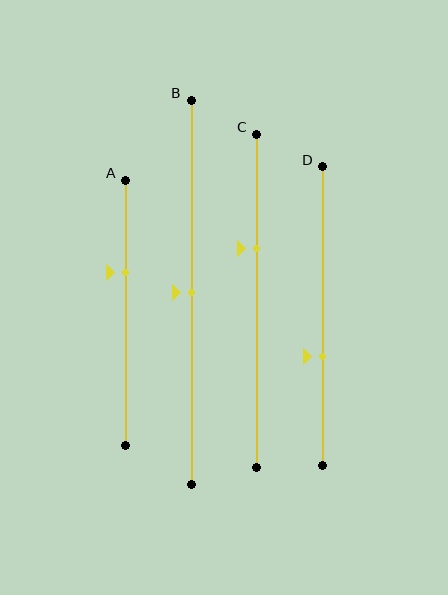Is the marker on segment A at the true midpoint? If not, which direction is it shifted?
No, the marker on segment A is shifted upward by about 15% of the segment length.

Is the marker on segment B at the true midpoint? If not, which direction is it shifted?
Yes, the marker on segment B is at the true midpoint.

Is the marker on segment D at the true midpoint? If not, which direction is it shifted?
No, the marker on segment D is shifted downward by about 14% of the segment length.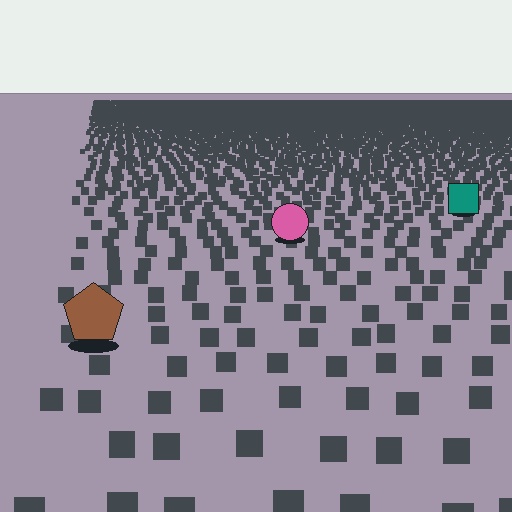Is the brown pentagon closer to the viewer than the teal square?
Yes. The brown pentagon is closer — you can tell from the texture gradient: the ground texture is coarser near it.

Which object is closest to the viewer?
The brown pentagon is closest. The texture marks near it are larger and more spread out.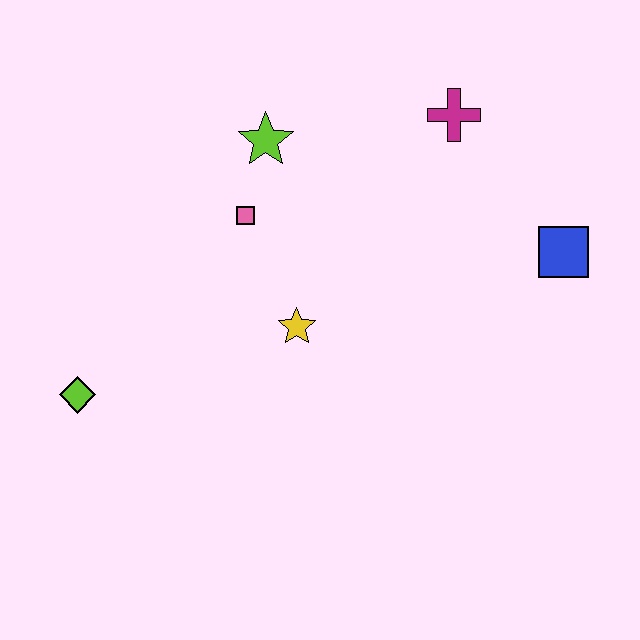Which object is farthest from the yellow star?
The blue square is farthest from the yellow star.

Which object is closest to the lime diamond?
The yellow star is closest to the lime diamond.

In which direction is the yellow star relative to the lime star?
The yellow star is below the lime star.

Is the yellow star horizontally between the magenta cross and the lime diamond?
Yes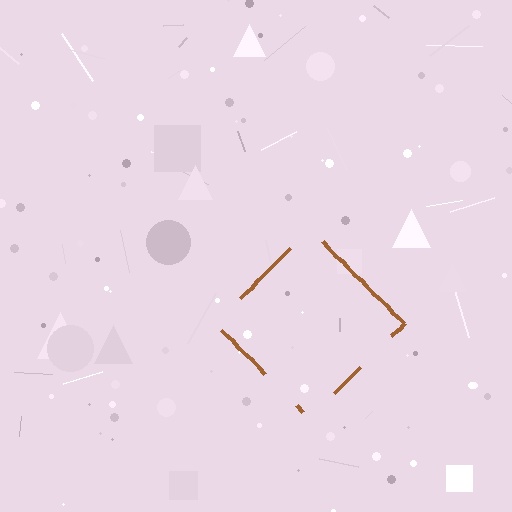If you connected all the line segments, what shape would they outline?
They would outline a diamond.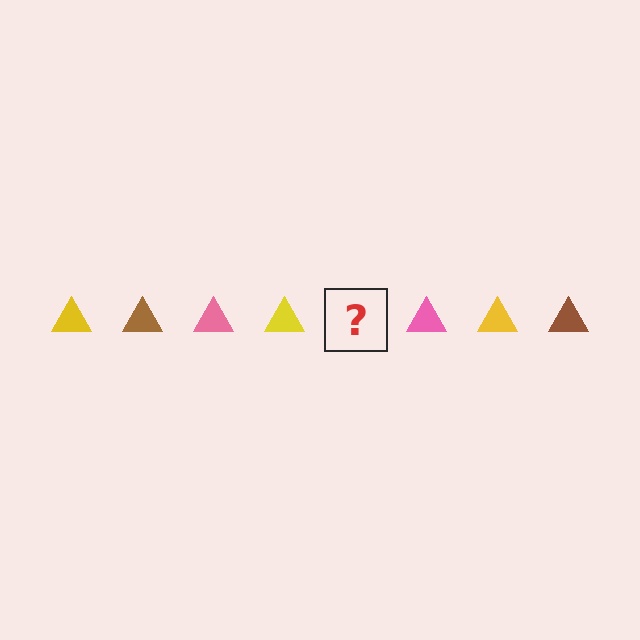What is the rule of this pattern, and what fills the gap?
The rule is that the pattern cycles through yellow, brown, pink triangles. The gap should be filled with a brown triangle.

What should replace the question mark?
The question mark should be replaced with a brown triangle.